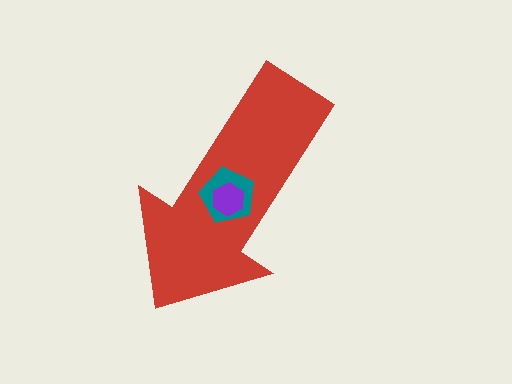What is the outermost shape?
The red arrow.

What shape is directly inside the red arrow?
The teal pentagon.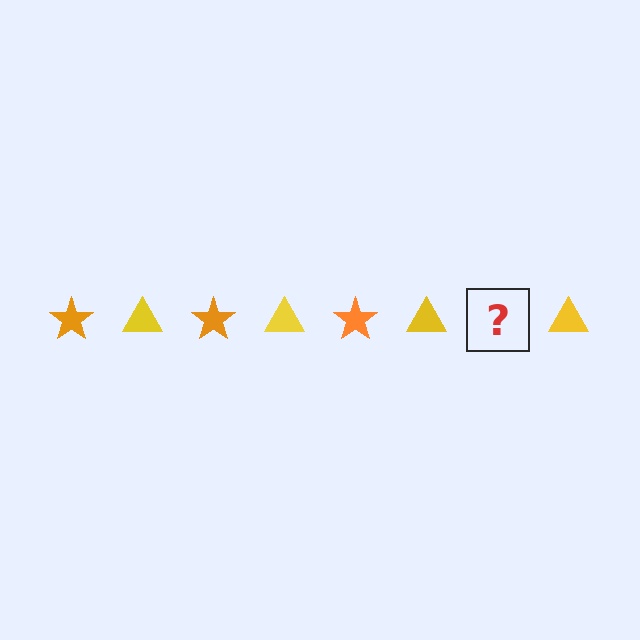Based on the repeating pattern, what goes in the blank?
The blank should be an orange star.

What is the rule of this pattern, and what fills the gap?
The rule is that the pattern alternates between orange star and yellow triangle. The gap should be filled with an orange star.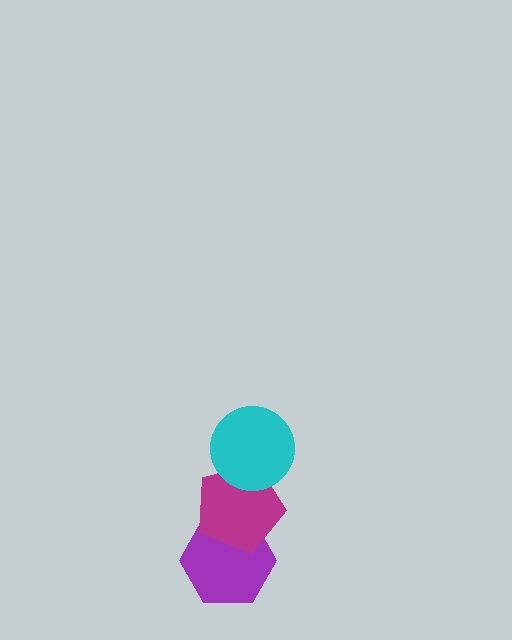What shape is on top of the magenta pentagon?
The cyan circle is on top of the magenta pentagon.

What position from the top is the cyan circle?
The cyan circle is 1st from the top.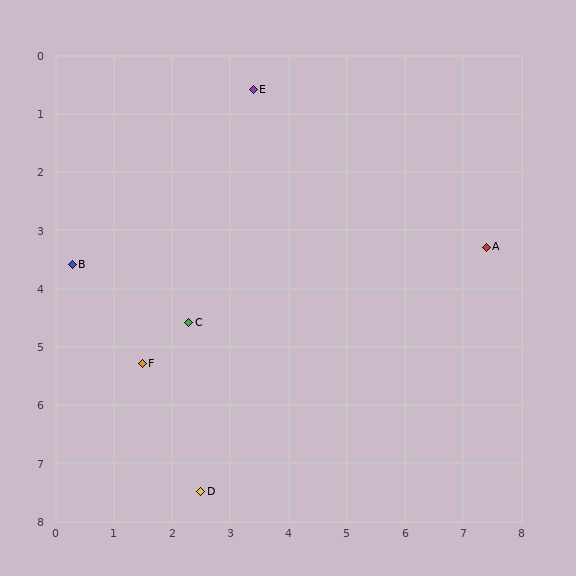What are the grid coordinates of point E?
Point E is at approximately (3.4, 0.6).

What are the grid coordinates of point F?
Point F is at approximately (1.5, 5.3).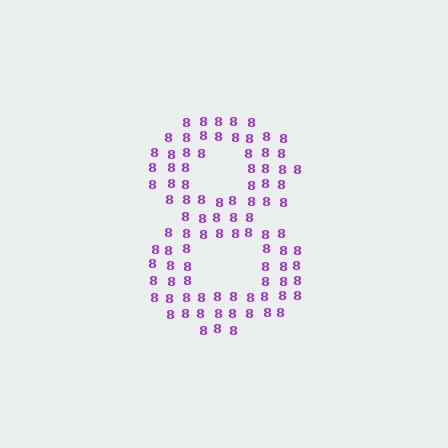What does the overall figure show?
The overall figure shows the digit 8.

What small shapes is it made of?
It is made of small digit 8's.